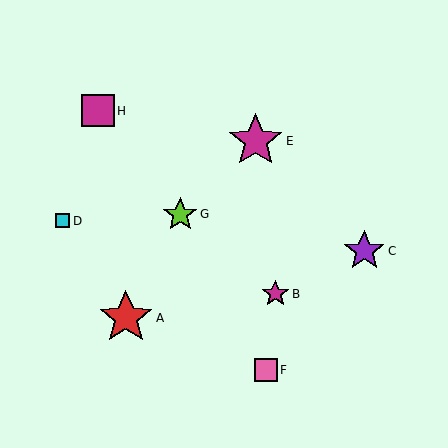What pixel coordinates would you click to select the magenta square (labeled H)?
Click at (98, 111) to select the magenta square H.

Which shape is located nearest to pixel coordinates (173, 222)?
The lime star (labeled G) at (180, 214) is nearest to that location.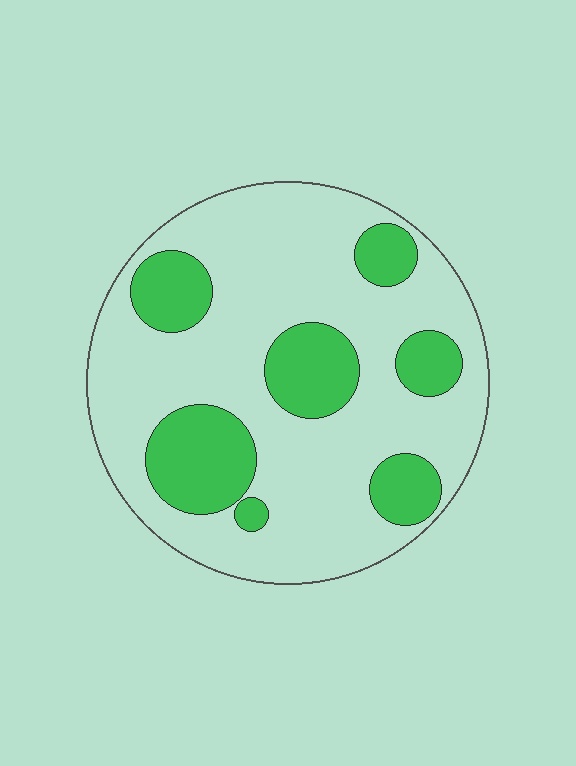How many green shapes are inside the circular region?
7.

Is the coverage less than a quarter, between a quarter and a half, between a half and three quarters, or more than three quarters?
Between a quarter and a half.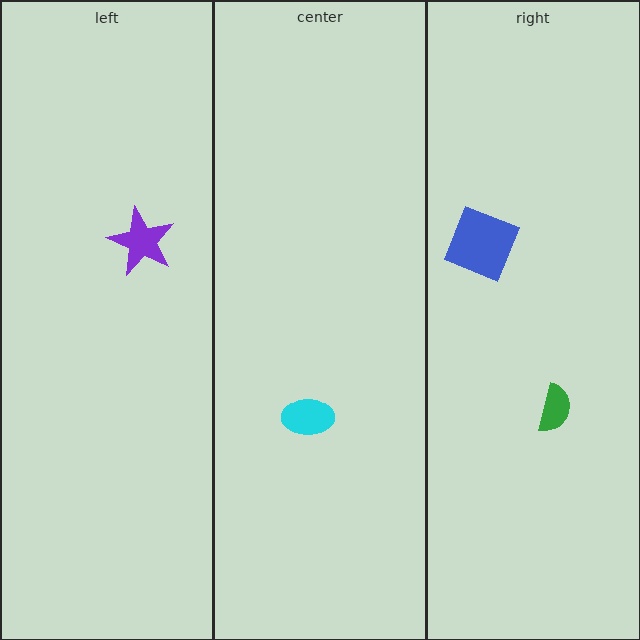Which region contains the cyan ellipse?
The center region.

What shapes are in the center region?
The cyan ellipse.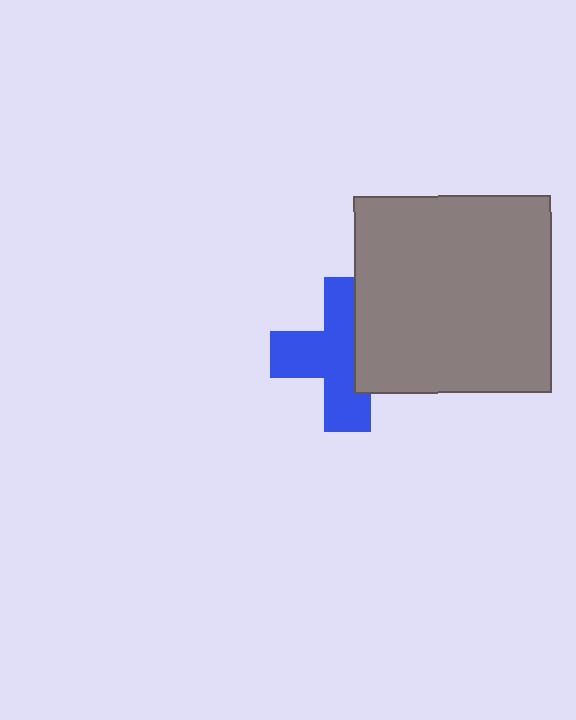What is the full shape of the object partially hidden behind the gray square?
The partially hidden object is a blue cross.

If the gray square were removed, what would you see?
You would see the complete blue cross.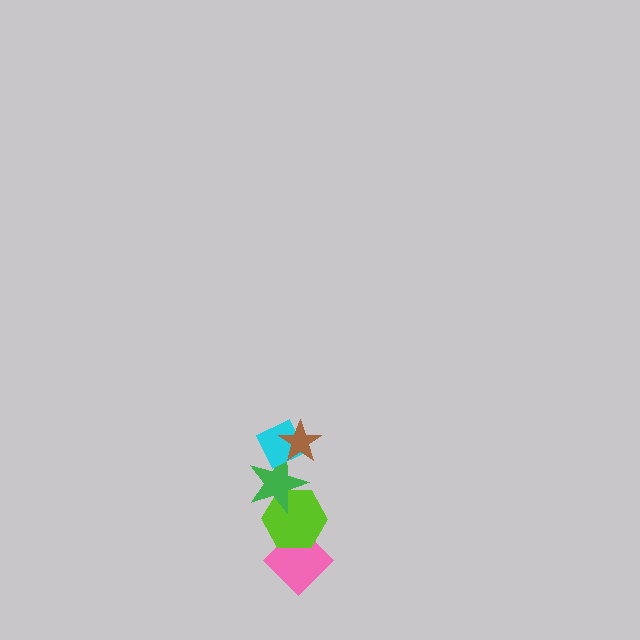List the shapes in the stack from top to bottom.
From top to bottom: the brown star, the cyan diamond, the green star, the lime hexagon, the pink diamond.